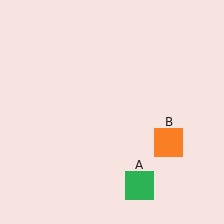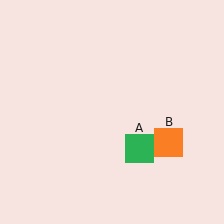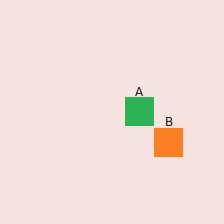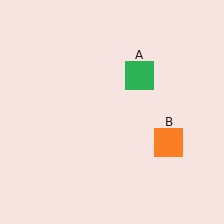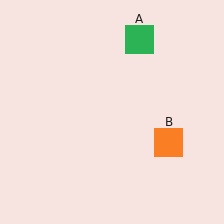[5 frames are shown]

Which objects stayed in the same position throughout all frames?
Orange square (object B) remained stationary.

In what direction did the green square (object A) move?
The green square (object A) moved up.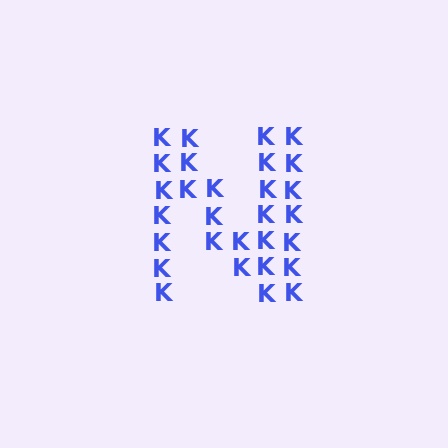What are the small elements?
The small elements are letter K's.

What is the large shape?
The large shape is the letter N.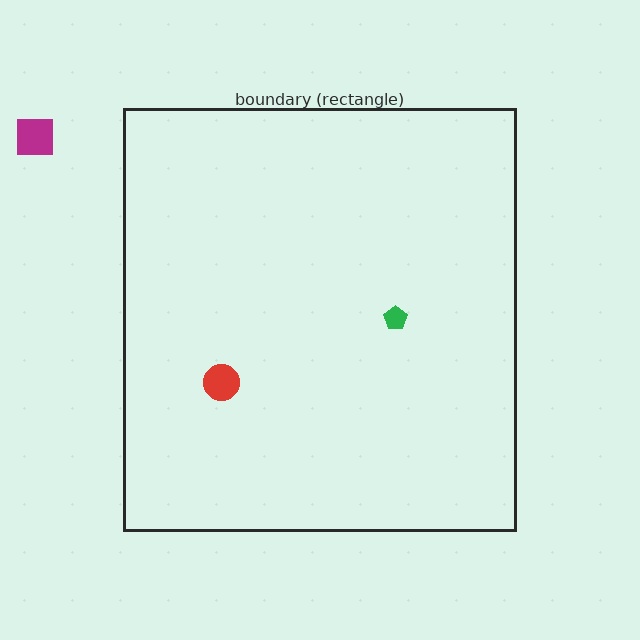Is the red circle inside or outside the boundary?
Inside.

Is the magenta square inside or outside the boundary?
Outside.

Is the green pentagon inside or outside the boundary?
Inside.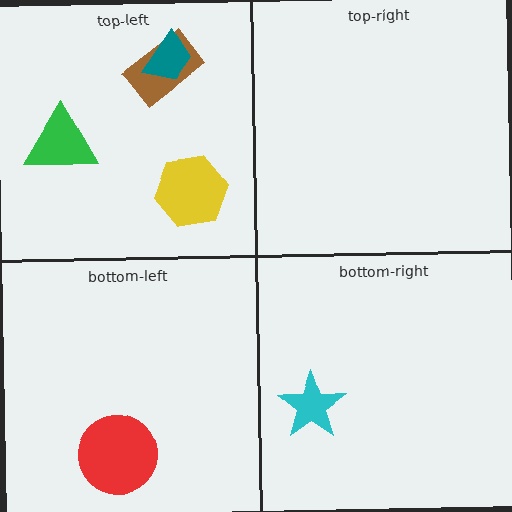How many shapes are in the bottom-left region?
1.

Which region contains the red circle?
The bottom-left region.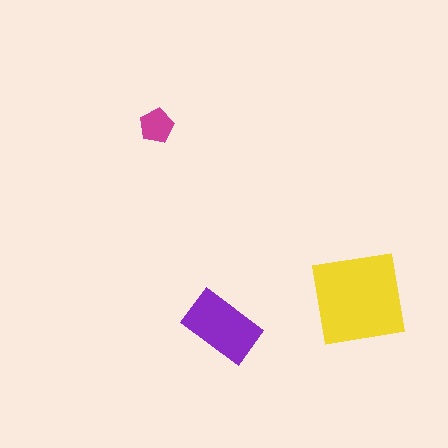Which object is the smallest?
The magenta pentagon.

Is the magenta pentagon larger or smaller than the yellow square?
Smaller.